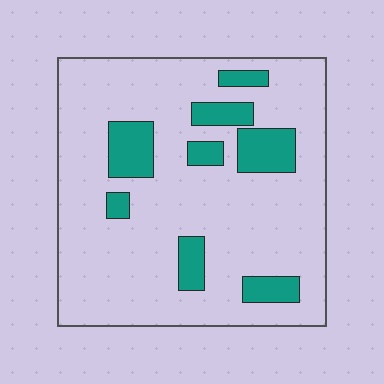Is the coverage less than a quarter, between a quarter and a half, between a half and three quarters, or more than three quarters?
Less than a quarter.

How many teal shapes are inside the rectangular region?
8.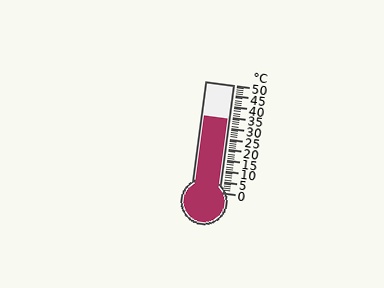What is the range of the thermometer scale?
The thermometer scale ranges from 0°C to 50°C.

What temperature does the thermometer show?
The thermometer shows approximately 34°C.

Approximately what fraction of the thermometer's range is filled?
The thermometer is filled to approximately 70% of its range.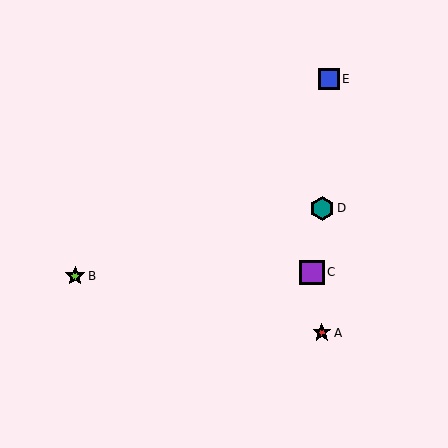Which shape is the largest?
The purple square (labeled C) is the largest.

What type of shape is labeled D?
Shape D is a teal hexagon.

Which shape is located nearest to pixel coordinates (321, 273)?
The purple square (labeled C) at (312, 272) is nearest to that location.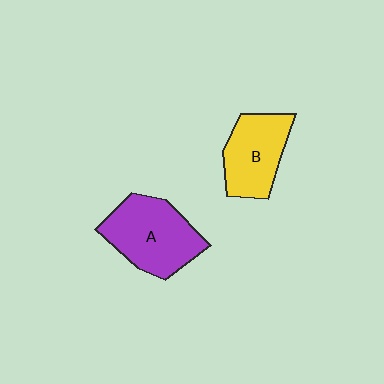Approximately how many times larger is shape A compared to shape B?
Approximately 1.3 times.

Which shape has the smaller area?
Shape B (yellow).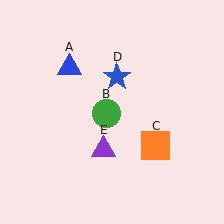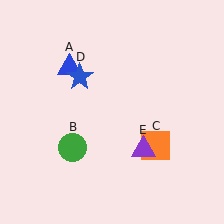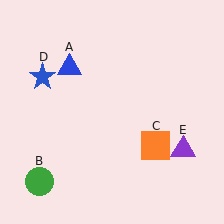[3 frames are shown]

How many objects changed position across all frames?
3 objects changed position: green circle (object B), blue star (object D), purple triangle (object E).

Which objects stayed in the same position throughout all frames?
Blue triangle (object A) and orange square (object C) remained stationary.